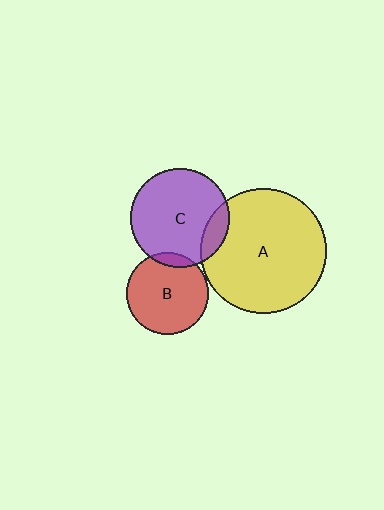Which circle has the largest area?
Circle A (yellow).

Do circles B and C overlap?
Yes.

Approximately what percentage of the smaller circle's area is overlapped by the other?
Approximately 10%.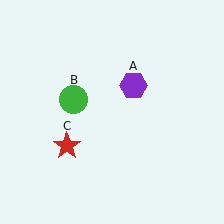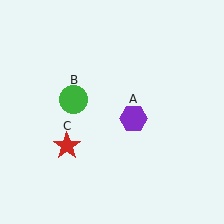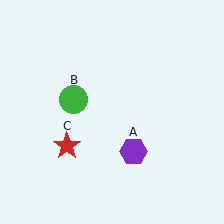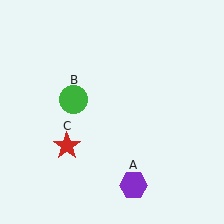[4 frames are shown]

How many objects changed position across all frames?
1 object changed position: purple hexagon (object A).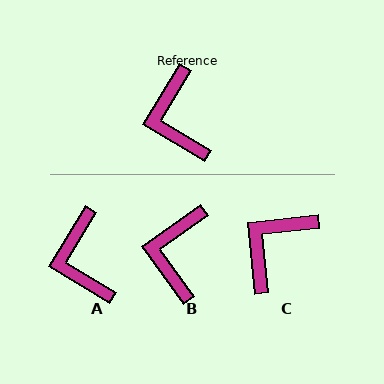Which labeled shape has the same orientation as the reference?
A.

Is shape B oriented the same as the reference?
No, it is off by about 23 degrees.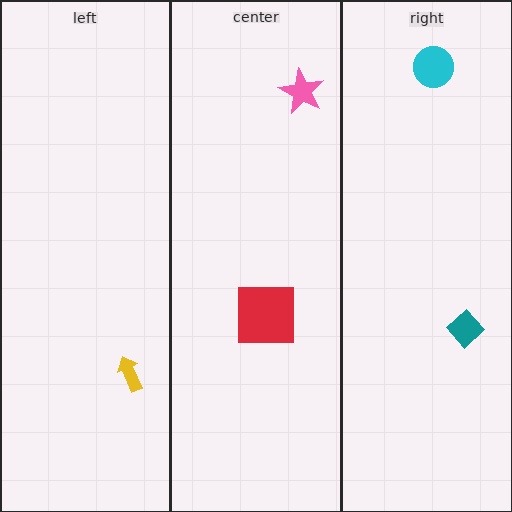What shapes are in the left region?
The yellow arrow.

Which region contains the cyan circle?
The right region.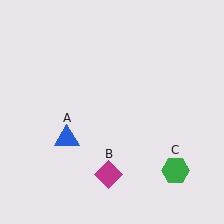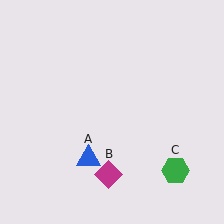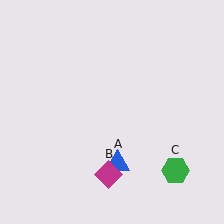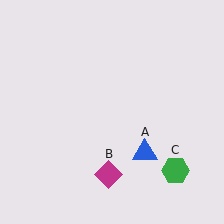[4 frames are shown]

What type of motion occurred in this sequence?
The blue triangle (object A) rotated counterclockwise around the center of the scene.